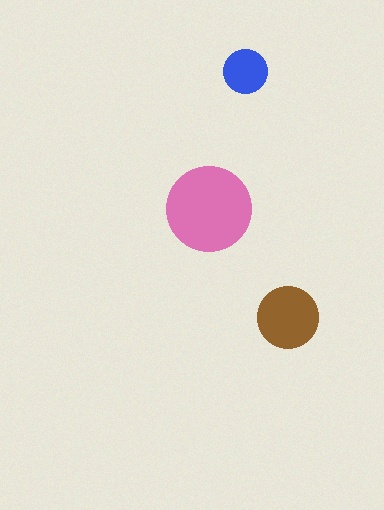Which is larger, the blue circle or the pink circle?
The pink one.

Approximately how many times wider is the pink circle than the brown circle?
About 1.5 times wider.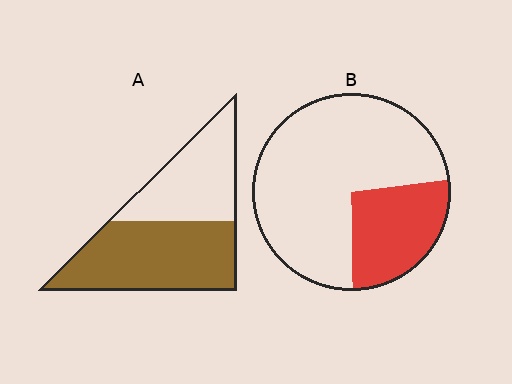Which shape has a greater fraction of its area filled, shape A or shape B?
Shape A.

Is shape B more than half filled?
No.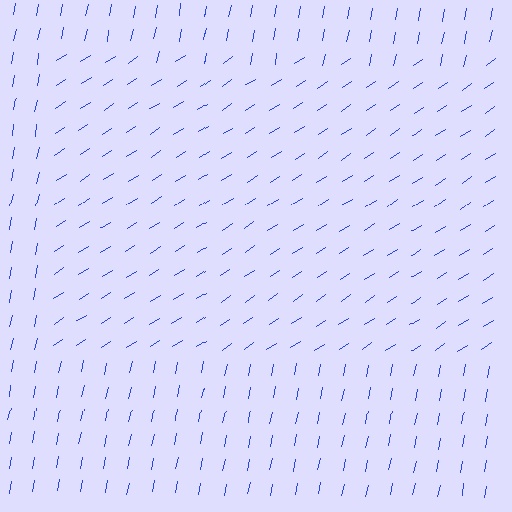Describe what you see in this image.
The image is filled with small blue line segments. A rectangle region in the image has lines oriented differently from the surrounding lines, creating a visible texture boundary.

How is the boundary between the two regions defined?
The boundary is defined purely by a change in line orientation (approximately 45 degrees difference). All lines are the same color and thickness.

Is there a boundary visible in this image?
Yes, there is a texture boundary formed by a change in line orientation.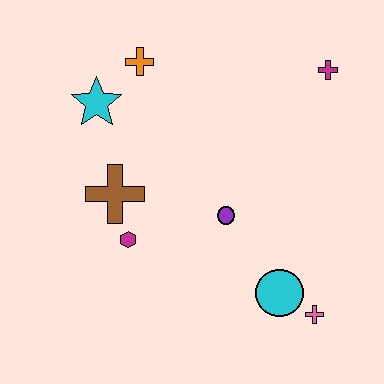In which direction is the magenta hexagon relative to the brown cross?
The magenta hexagon is below the brown cross.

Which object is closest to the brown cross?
The magenta hexagon is closest to the brown cross.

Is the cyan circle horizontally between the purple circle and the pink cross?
Yes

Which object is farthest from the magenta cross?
The magenta hexagon is farthest from the magenta cross.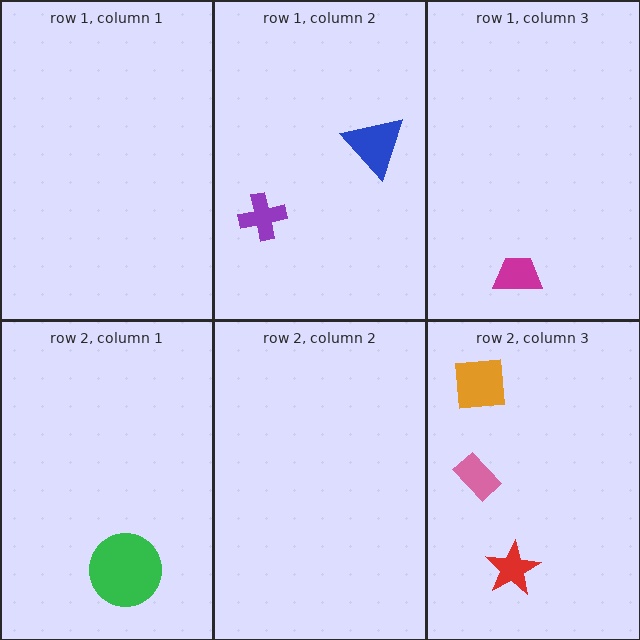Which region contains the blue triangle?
The row 1, column 2 region.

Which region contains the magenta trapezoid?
The row 1, column 3 region.